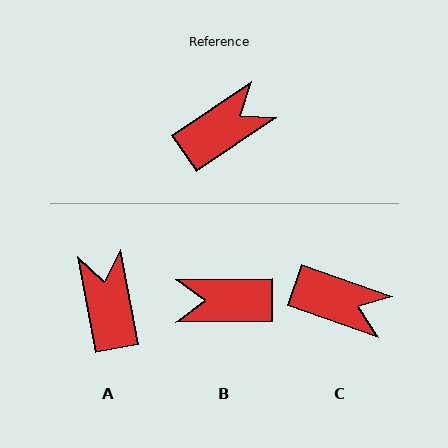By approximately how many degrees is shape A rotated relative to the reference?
Approximately 66 degrees counter-clockwise.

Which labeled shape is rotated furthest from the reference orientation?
B, about 147 degrees away.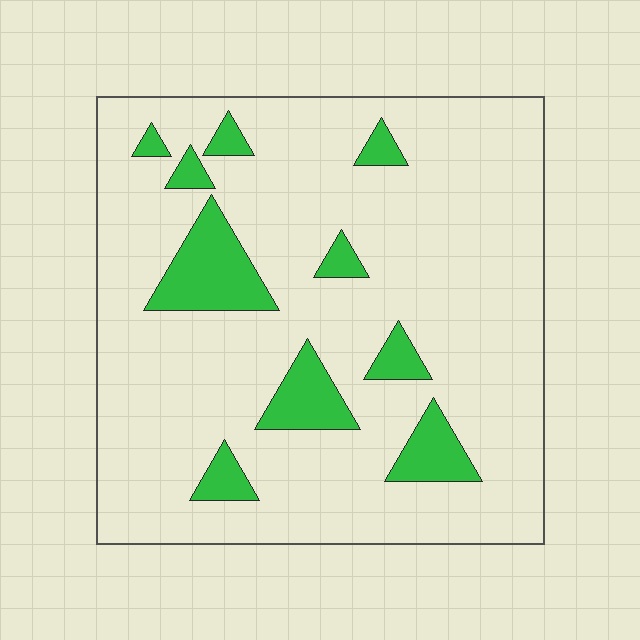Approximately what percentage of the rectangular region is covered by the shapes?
Approximately 15%.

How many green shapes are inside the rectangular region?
10.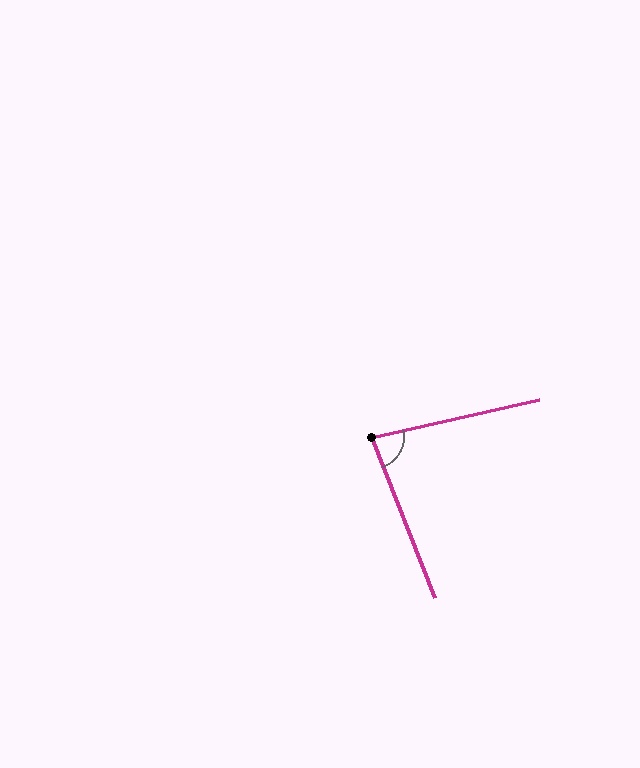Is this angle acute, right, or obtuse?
It is acute.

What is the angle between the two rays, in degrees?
Approximately 81 degrees.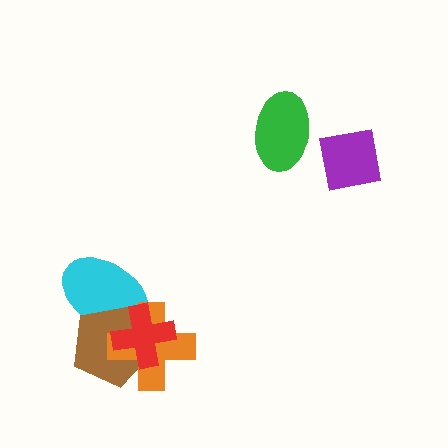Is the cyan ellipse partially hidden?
Yes, it is partially covered by another shape.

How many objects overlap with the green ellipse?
0 objects overlap with the green ellipse.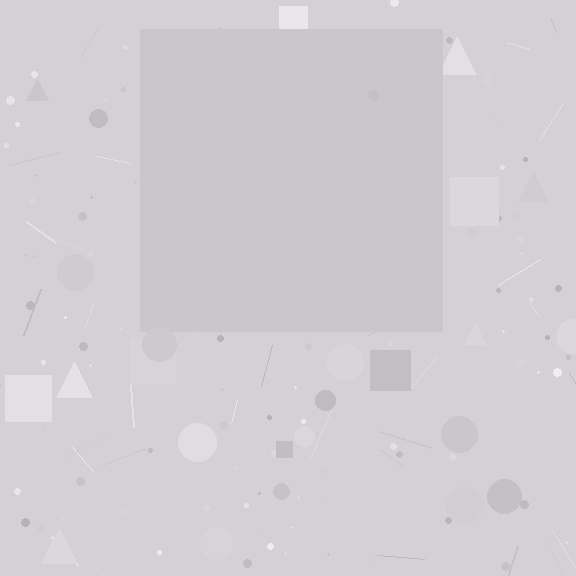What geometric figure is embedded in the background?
A square is embedded in the background.